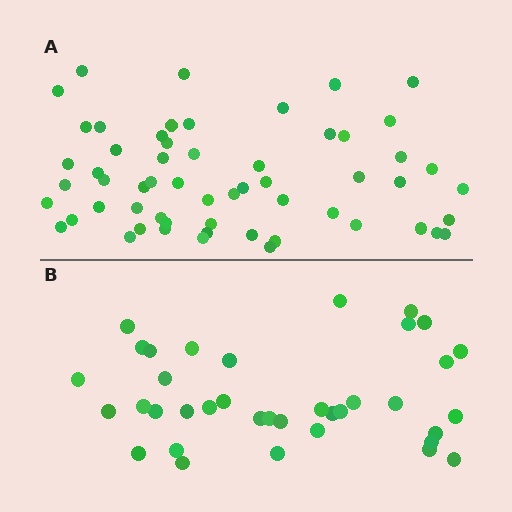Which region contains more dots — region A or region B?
Region A (the top region) has more dots.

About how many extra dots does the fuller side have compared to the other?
Region A has approximately 20 more dots than region B.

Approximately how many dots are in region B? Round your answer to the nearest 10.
About 40 dots. (The exact count is 37, which rounds to 40.)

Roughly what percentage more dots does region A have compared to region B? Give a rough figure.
About 55% more.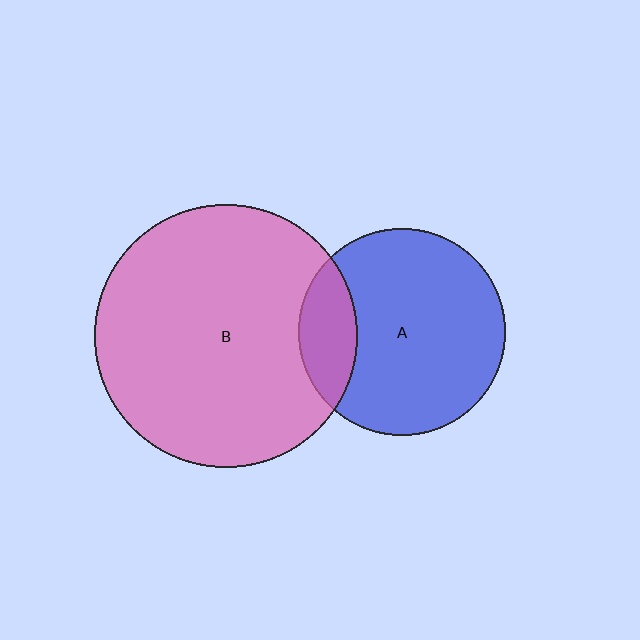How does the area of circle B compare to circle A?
Approximately 1.6 times.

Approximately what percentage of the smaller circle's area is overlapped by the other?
Approximately 20%.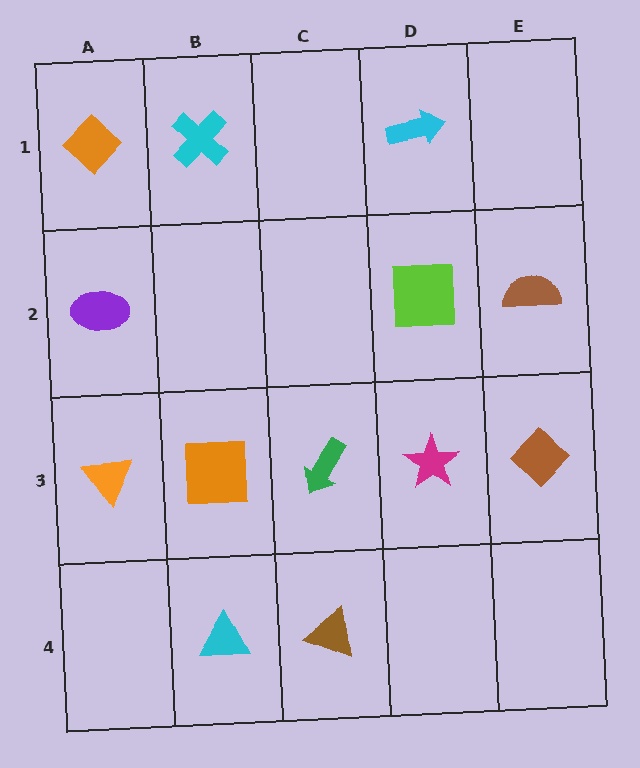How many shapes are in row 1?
3 shapes.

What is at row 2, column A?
A purple ellipse.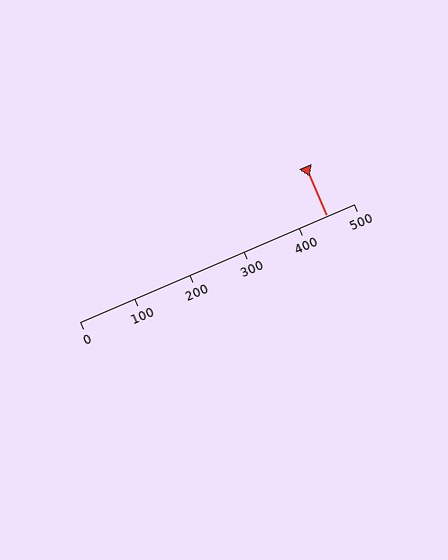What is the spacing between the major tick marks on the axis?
The major ticks are spaced 100 apart.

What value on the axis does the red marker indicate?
The marker indicates approximately 450.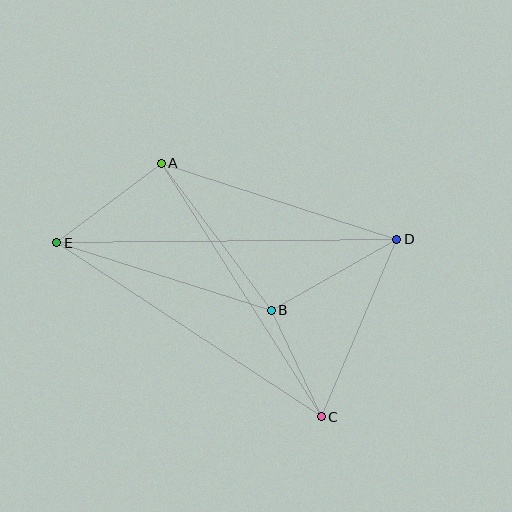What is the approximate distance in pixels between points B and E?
The distance between B and E is approximately 225 pixels.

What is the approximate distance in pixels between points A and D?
The distance between A and D is approximately 248 pixels.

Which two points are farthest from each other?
Points D and E are farthest from each other.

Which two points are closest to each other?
Points B and C are closest to each other.